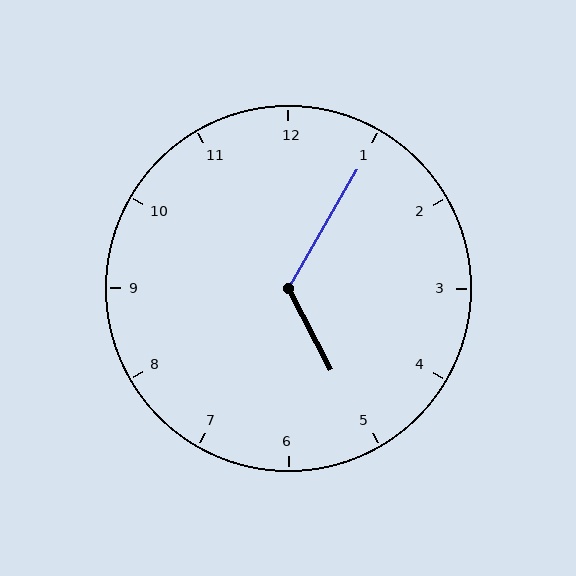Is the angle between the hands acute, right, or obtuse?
It is obtuse.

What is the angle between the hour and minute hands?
Approximately 122 degrees.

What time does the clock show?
5:05.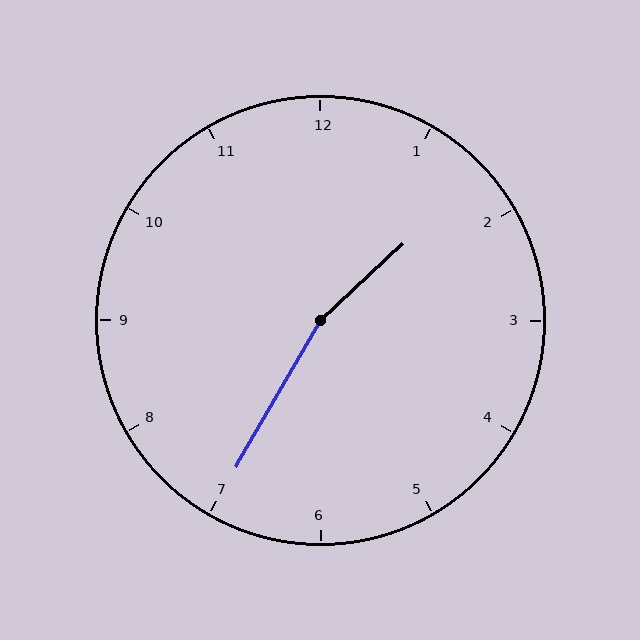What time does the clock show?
1:35.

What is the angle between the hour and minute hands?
Approximately 162 degrees.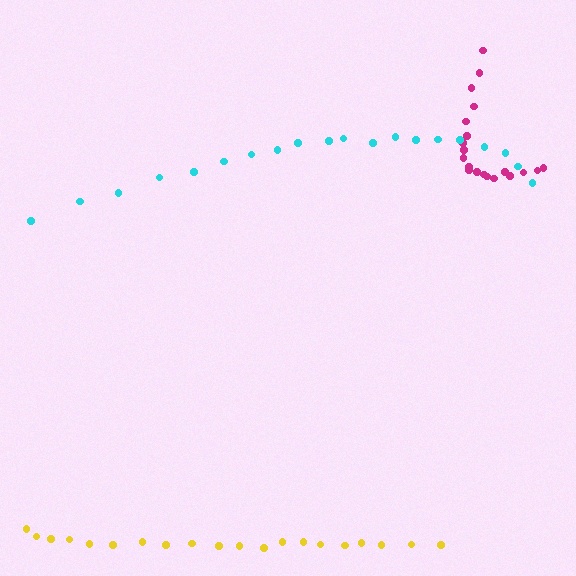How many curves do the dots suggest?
There are 3 distinct paths.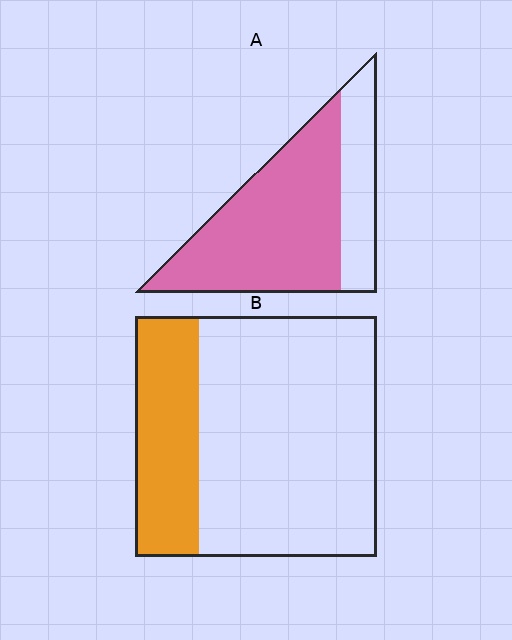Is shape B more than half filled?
No.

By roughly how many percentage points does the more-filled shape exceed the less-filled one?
By roughly 45 percentage points (A over B).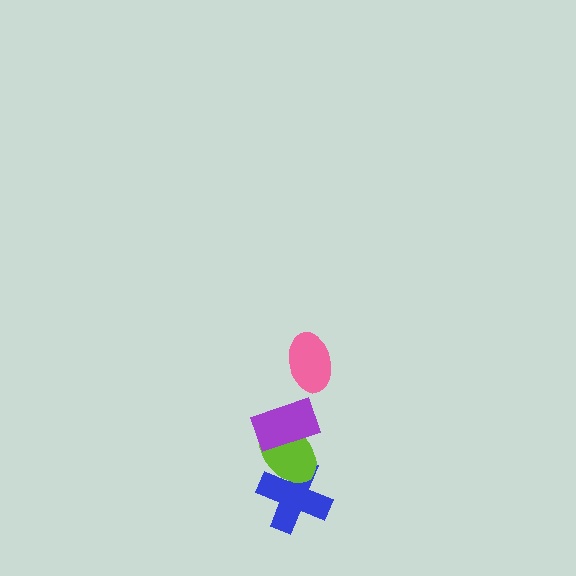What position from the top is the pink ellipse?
The pink ellipse is 1st from the top.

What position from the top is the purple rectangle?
The purple rectangle is 2nd from the top.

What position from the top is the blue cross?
The blue cross is 4th from the top.